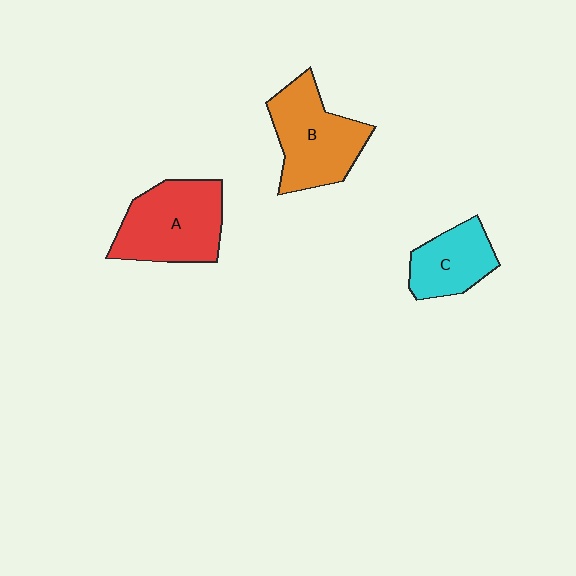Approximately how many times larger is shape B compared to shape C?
Approximately 1.5 times.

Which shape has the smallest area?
Shape C (cyan).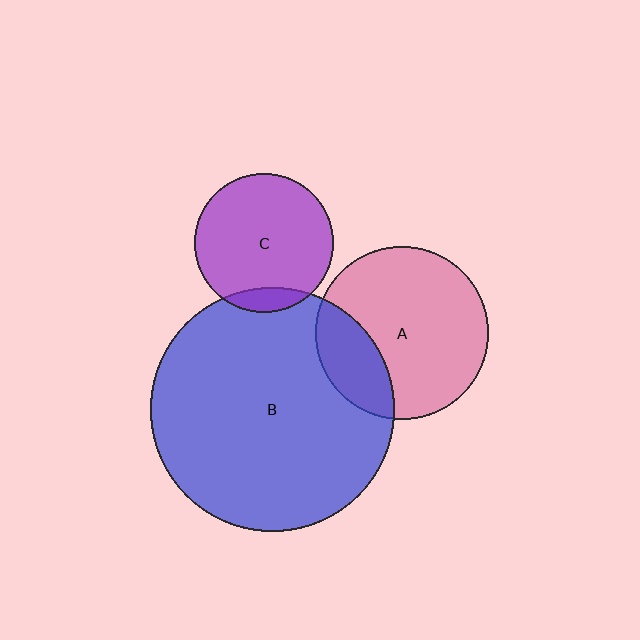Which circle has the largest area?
Circle B (blue).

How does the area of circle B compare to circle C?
Approximately 3.0 times.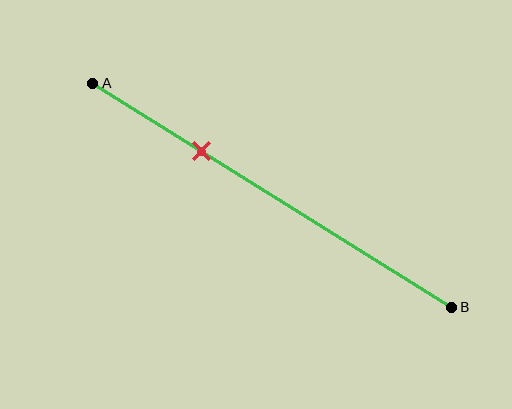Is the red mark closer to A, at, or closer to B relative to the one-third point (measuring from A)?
The red mark is closer to point A than the one-third point of segment AB.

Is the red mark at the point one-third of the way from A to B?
No, the mark is at about 30% from A, not at the 33% one-third point.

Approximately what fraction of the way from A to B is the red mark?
The red mark is approximately 30% of the way from A to B.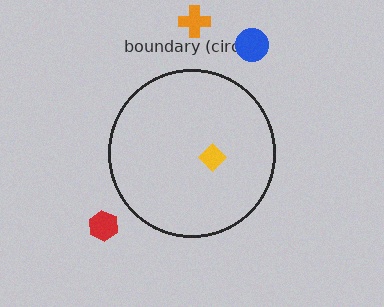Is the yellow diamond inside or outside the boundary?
Inside.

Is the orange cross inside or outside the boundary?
Outside.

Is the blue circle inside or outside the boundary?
Outside.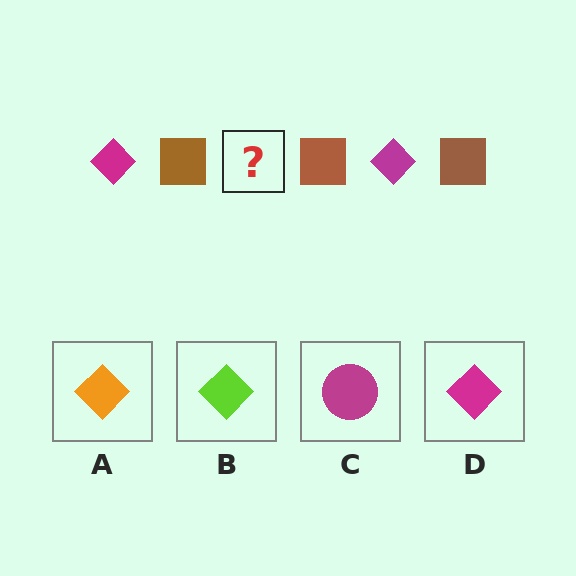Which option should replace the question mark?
Option D.